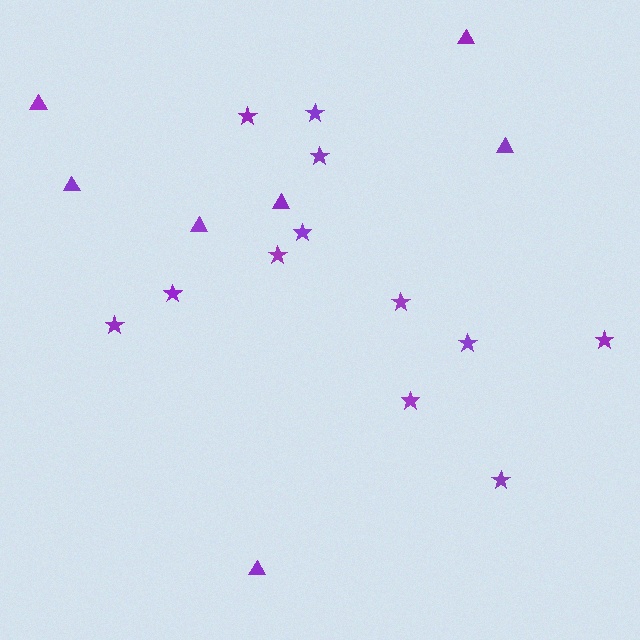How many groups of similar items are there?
There are 2 groups: one group of stars (12) and one group of triangles (7).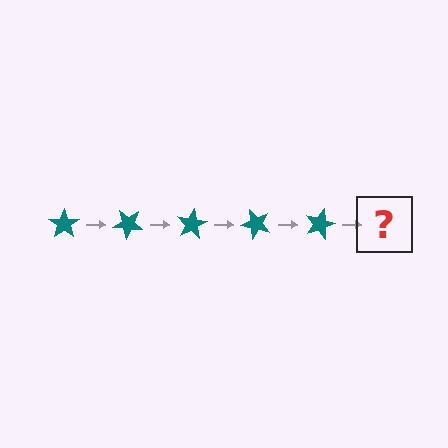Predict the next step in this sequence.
The next step is a teal star rotated 200 degrees.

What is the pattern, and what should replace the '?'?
The pattern is that the star rotates 40 degrees each step. The '?' should be a teal star rotated 200 degrees.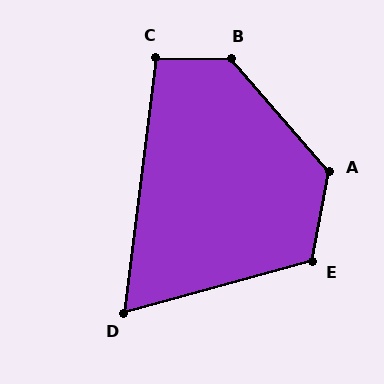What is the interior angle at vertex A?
Approximately 128 degrees (obtuse).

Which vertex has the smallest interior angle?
D, at approximately 68 degrees.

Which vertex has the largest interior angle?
B, at approximately 132 degrees.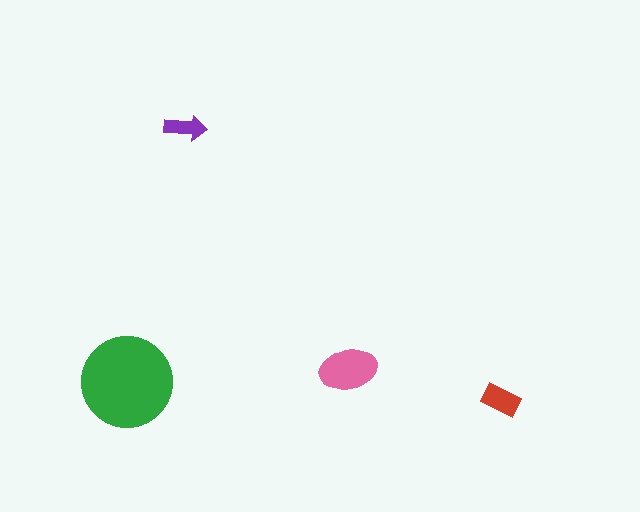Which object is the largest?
The green circle.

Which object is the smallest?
The purple arrow.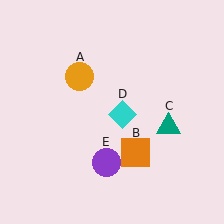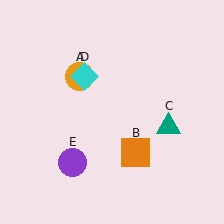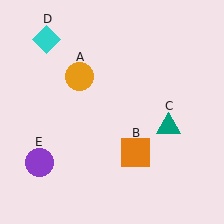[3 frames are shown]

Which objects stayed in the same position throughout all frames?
Orange circle (object A) and orange square (object B) and teal triangle (object C) remained stationary.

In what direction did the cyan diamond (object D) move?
The cyan diamond (object D) moved up and to the left.